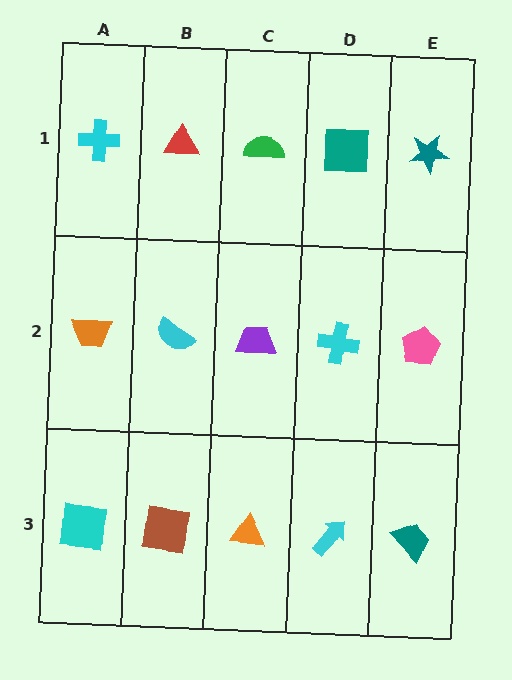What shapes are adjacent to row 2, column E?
A teal star (row 1, column E), a teal trapezoid (row 3, column E), a cyan cross (row 2, column D).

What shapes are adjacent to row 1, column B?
A cyan semicircle (row 2, column B), a cyan cross (row 1, column A), a green semicircle (row 1, column C).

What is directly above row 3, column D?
A cyan cross.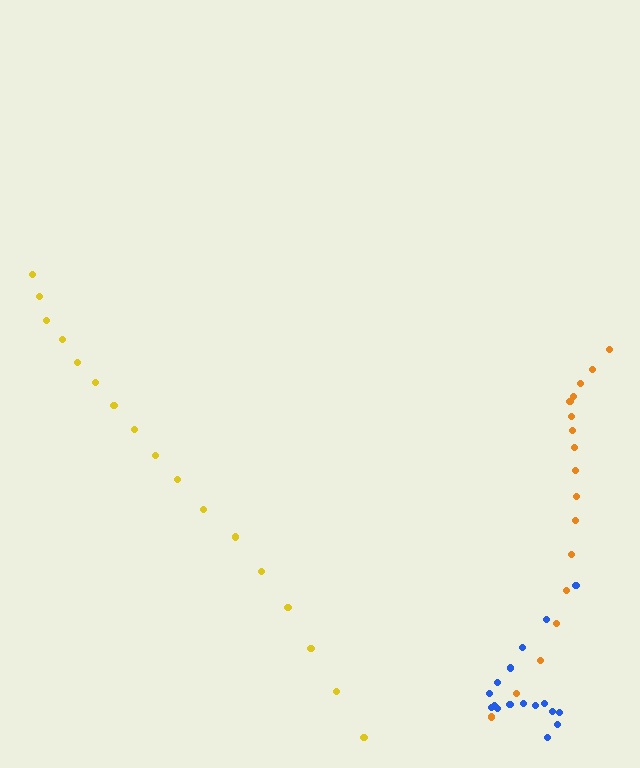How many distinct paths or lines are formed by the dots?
There are 3 distinct paths.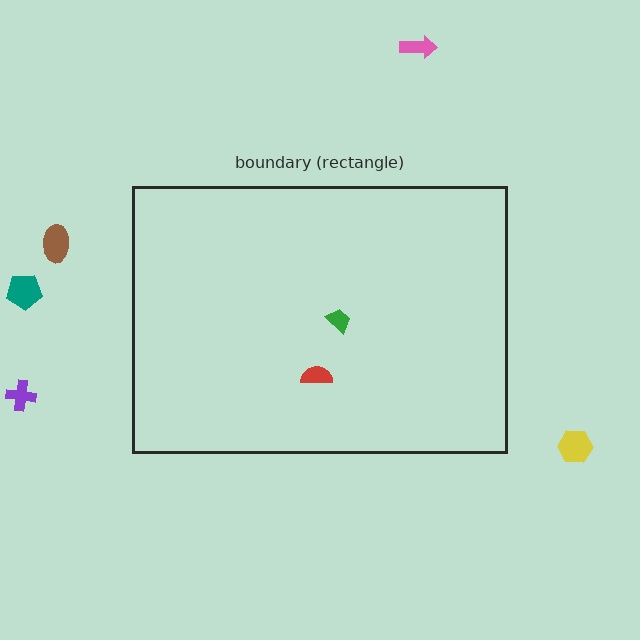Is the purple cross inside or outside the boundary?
Outside.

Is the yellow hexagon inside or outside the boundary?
Outside.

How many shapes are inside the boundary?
2 inside, 5 outside.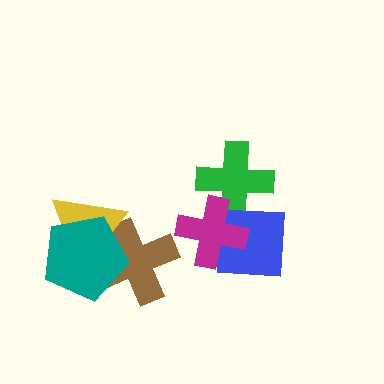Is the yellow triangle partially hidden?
Yes, it is partially covered by another shape.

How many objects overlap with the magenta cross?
2 objects overlap with the magenta cross.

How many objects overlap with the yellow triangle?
2 objects overlap with the yellow triangle.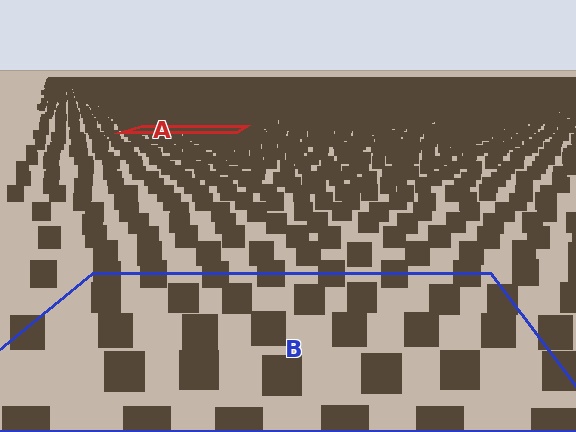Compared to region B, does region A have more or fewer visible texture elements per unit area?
Region A has more texture elements per unit area — they are packed more densely because it is farther away.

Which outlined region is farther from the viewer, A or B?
Region A is farther from the viewer — the texture elements inside it appear smaller and more densely packed.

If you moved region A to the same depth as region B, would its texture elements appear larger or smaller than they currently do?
They would appear larger. At a closer depth, the same texture elements are projected at a bigger on-screen size.